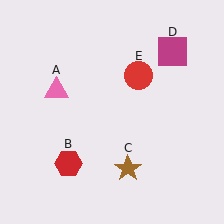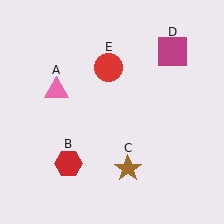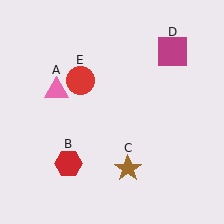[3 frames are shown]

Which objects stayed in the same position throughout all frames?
Pink triangle (object A) and red hexagon (object B) and brown star (object C) and magenta square (object D) remained stationary.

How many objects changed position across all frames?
1 object changed position: red circle (object E).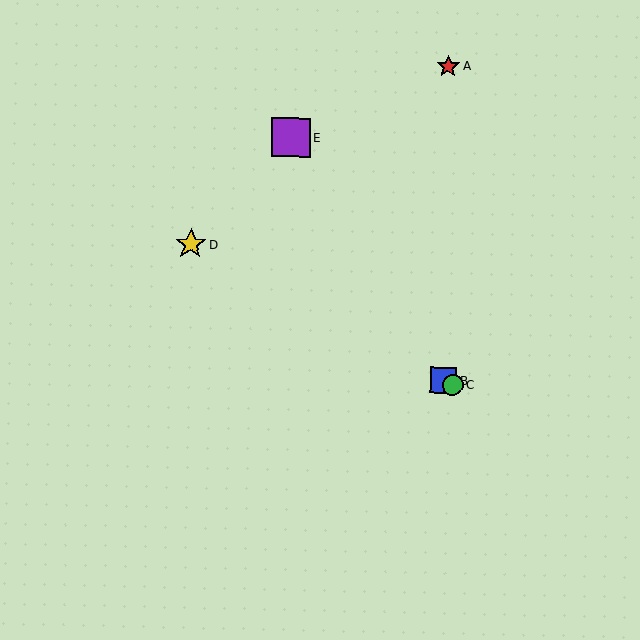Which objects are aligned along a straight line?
Objects B, C, D are aligned along a straight line.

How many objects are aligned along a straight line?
3 objects (B, C, D) are aligned along a straight line.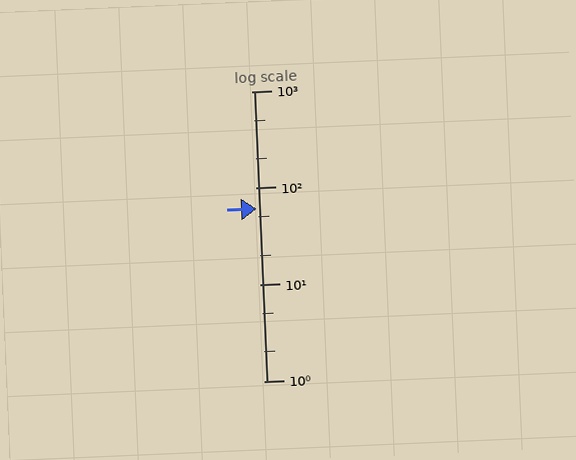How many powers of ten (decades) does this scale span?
The scale spans 3 decades, from 1 to 1000.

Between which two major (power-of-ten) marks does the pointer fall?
The pointer is between 10 and 100.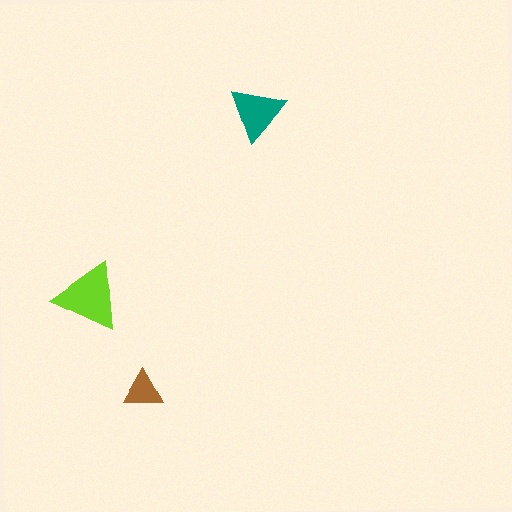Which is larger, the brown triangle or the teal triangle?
The teal one.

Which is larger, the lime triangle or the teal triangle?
The lime one.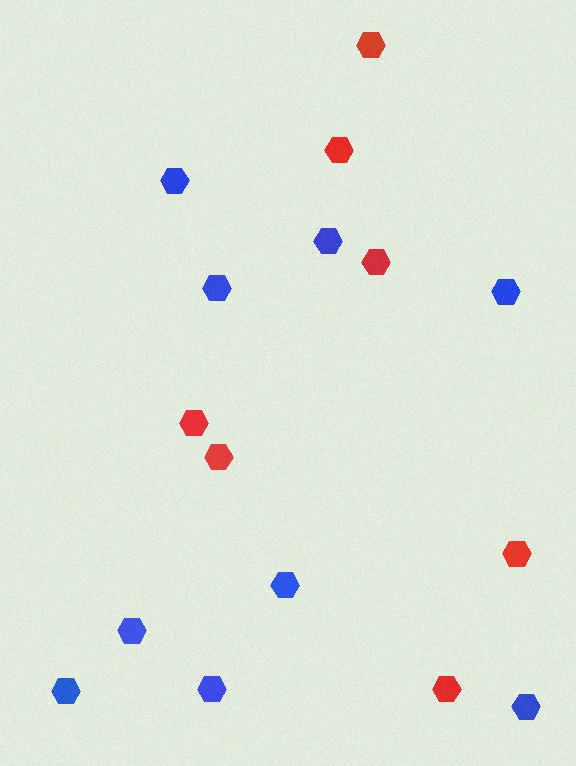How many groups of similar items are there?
There are 2 groups: one group of red hexagons (7) and one group of blue hexagons (9).